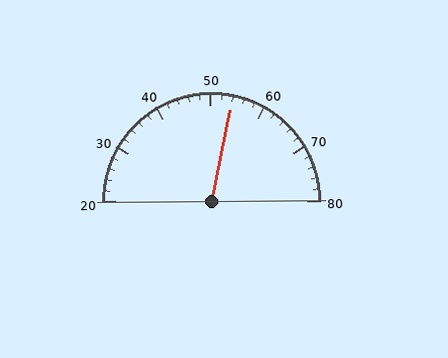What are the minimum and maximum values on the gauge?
The gauge ranges from 20 to 80.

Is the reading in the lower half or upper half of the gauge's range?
The reading is in the upper half of the range (20 to 80).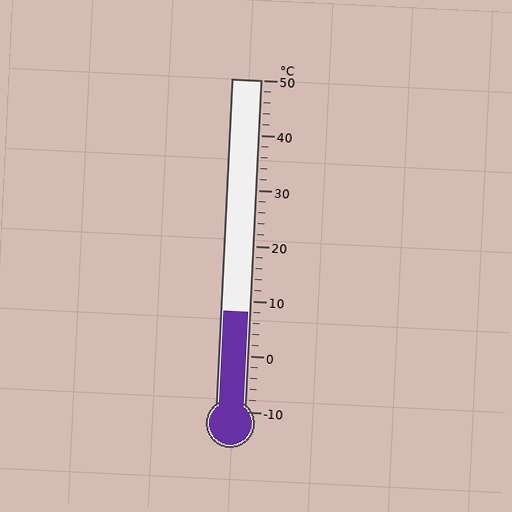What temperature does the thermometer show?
The thermometer shows approximately 8°C.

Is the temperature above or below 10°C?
The temperature is below 10°C.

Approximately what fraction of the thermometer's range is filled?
The thermometer is filled to approximately 30% of its range.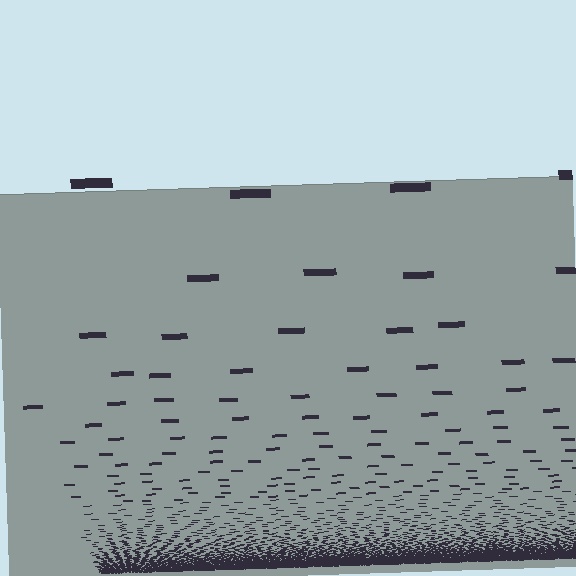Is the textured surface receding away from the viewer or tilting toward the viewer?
The surface appears to tilt toward the viewer. Texture elements get larger and sparser toward the top.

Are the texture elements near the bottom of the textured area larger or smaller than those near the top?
Smaller. The gradient is inverted — elements near the bottom are smaller and denser.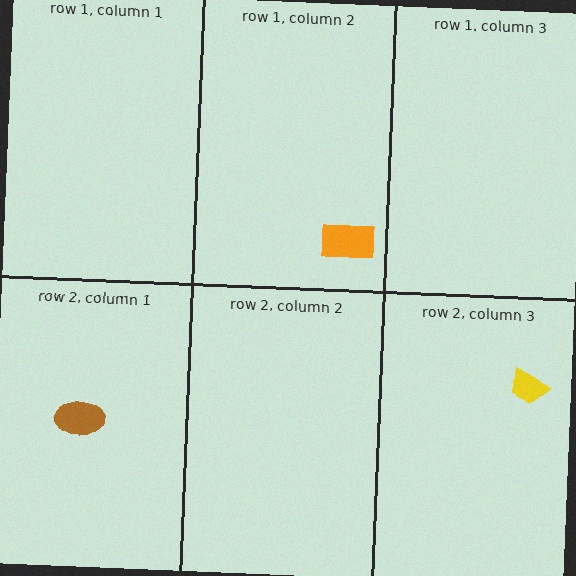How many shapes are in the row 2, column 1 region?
1.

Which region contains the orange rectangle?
The row 1, column 2 region.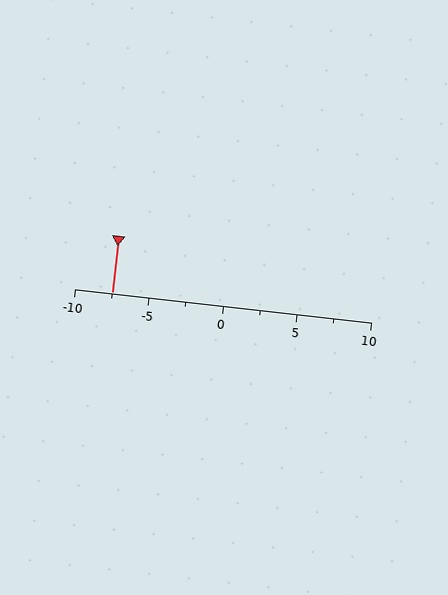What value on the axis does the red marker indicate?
The marker indicates approximately -7.5.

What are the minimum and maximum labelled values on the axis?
The axis runs from -10 to 10.